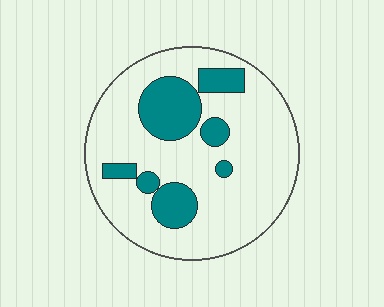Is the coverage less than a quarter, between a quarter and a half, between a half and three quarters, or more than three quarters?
Less than a quarter.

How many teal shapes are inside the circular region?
7.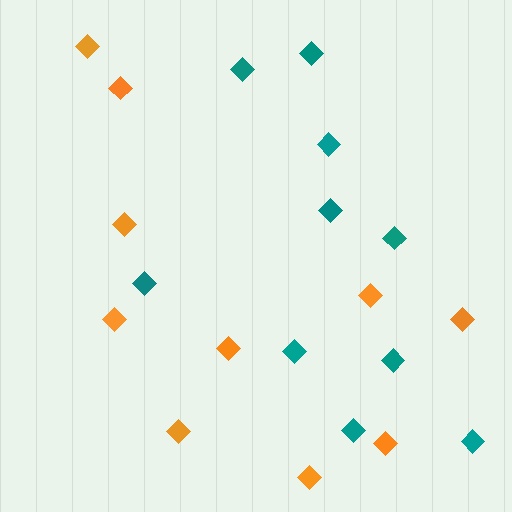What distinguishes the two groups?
There are 2 groups: one group of teal diamonds (10) and one group of orange diamonds (10).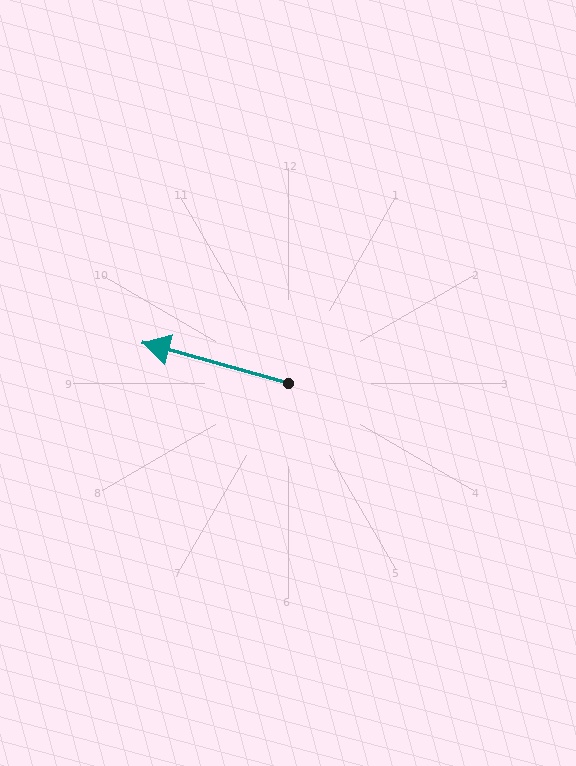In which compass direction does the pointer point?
West.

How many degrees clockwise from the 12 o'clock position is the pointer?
Approximately 286 degrees.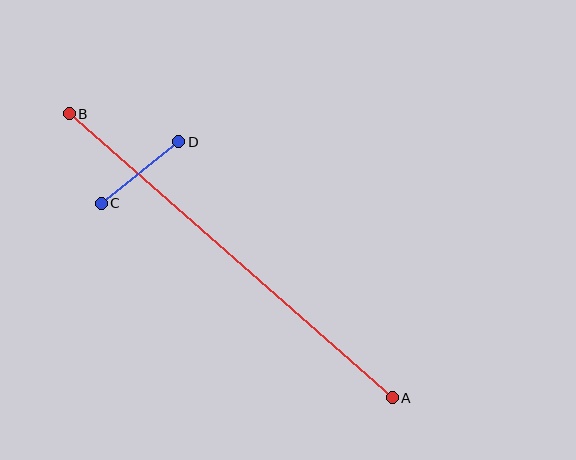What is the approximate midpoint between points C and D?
The midpoint is at approximately (140, 173) pixels.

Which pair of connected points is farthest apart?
Points A and B are farthest apart.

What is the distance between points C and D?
The distance is approximately 99 pixels.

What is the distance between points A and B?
The distance is approximately 430 pixels.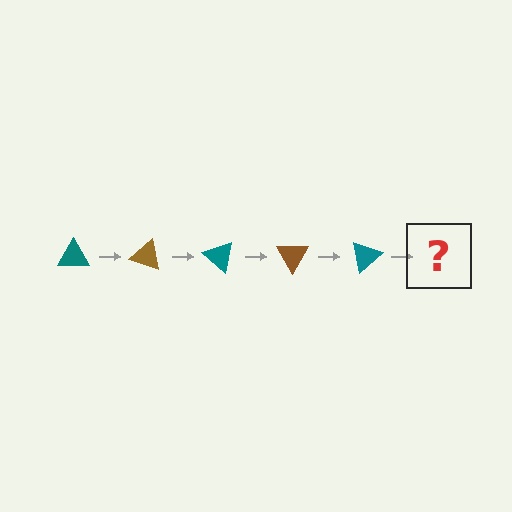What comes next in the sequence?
The next element should be a brown triangle, rotated 100 degrees from the start.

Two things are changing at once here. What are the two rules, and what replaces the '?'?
The two rules are that it rotates 20 degrees each step and the color cycles through teal and brown. The '?' should be a brown triangle, rotated 100 degrees from the start.